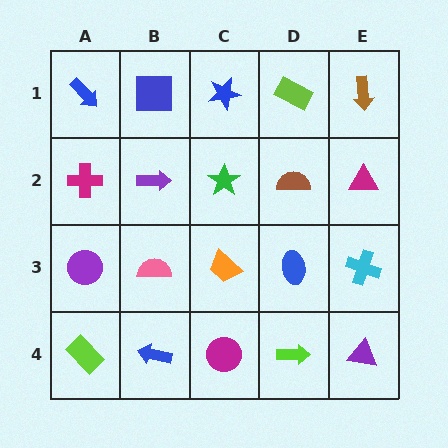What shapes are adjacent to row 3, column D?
A brown semicircle (row 2, column D), a lime arrow (row 4, column D), an orange trapezoid (row 3, column C), a cyan cross (row 3, column E).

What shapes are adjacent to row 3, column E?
A magenta triangle (row 2, column E), a purple triangle (row 4, column E), a blue ellipse (row 3, column D).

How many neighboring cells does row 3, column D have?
4.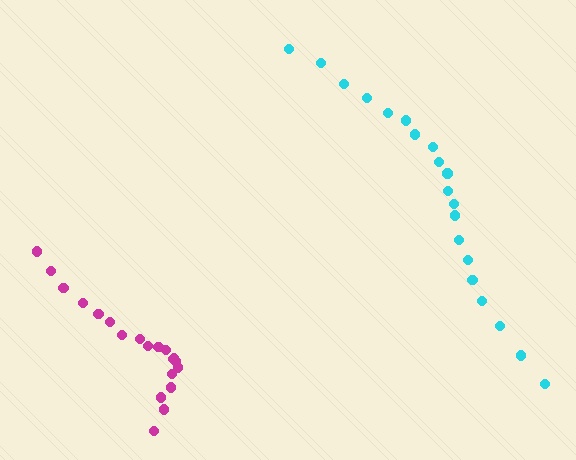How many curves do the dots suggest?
There are 2 distinct paths.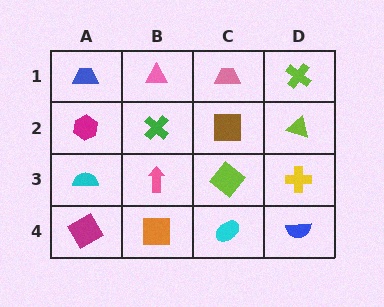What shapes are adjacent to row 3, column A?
A magenta hexagon (row 2, column A), a magenta diamond (row 4, column A), a pink arrow (row 3, column B).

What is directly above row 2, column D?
A lime cross.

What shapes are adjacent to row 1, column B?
A green cross (row 2, column B), a blue trapezoid (row 1, column A), a pink trapezoid (row 1, column C).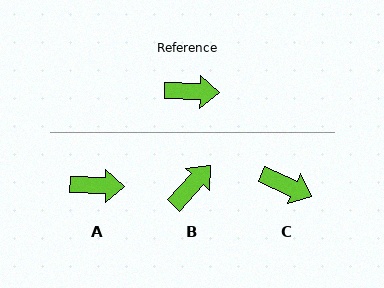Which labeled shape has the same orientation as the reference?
A.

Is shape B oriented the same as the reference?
No, it is off by about 48 degrees.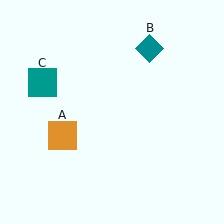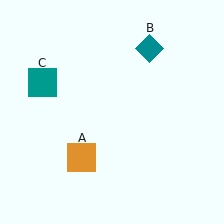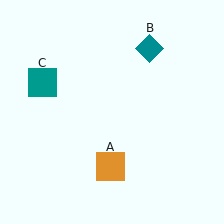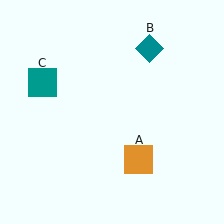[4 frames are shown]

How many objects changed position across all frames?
1 object changed position: orange square (object A).